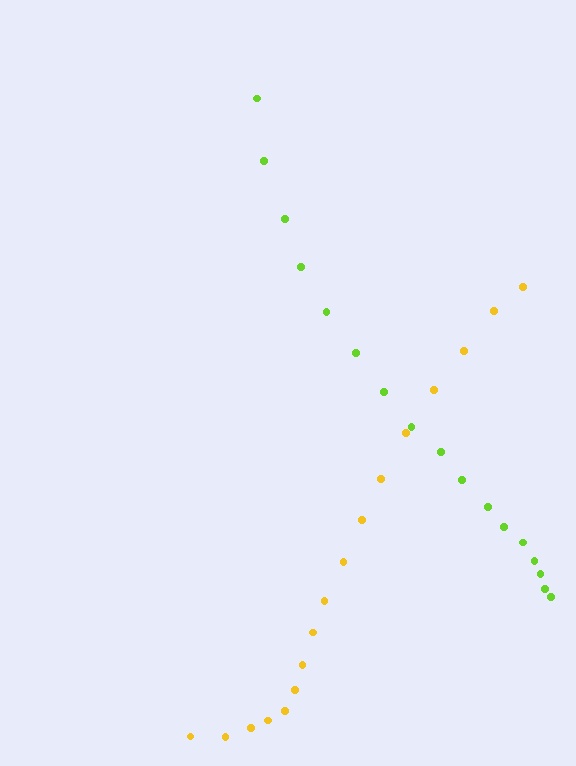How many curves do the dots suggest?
There are 2 distinct paths.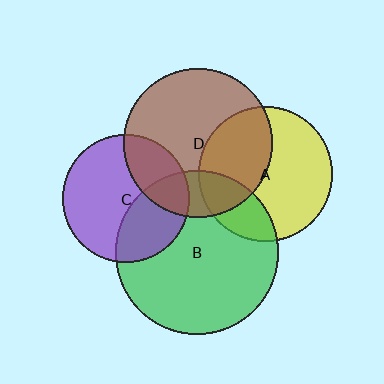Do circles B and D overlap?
Yes.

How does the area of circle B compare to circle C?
Approximately 1.6 times.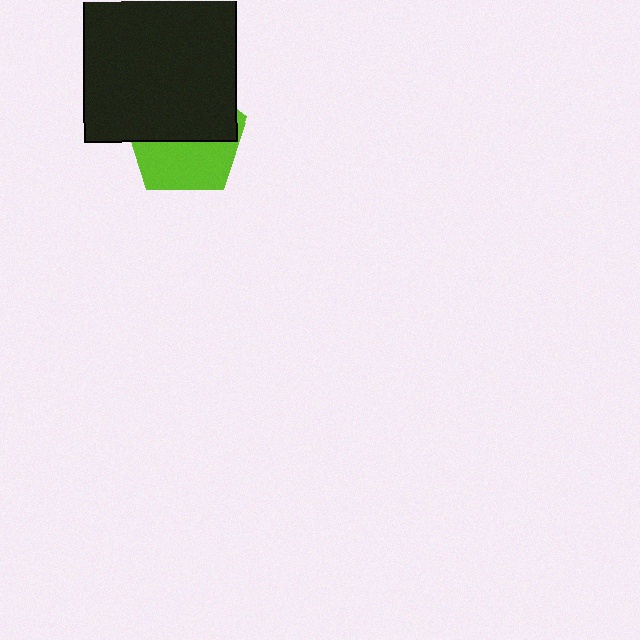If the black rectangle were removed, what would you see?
You would see the complete lime pentagon.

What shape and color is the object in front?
The object in front is a black rectangle.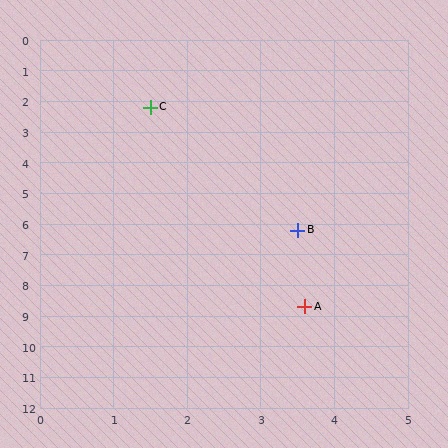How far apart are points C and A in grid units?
Points C and A are about 6.8 grid units apart.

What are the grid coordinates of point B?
Point B is at approximately (3.5, 6.2).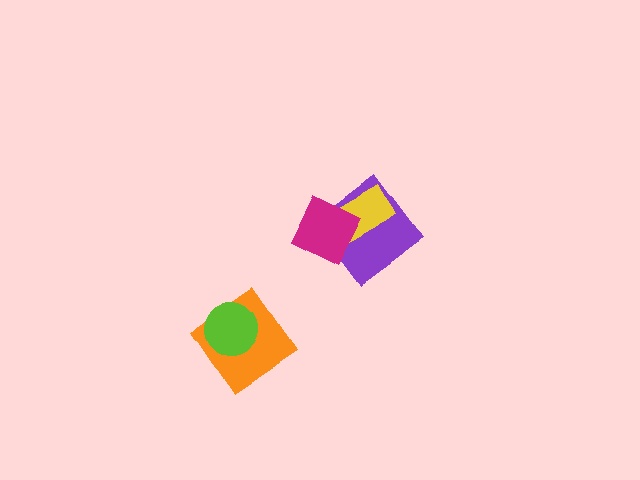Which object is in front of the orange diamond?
The lime circle is in front of the orange diamond.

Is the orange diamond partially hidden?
Yes, it is partially covered by another shape.